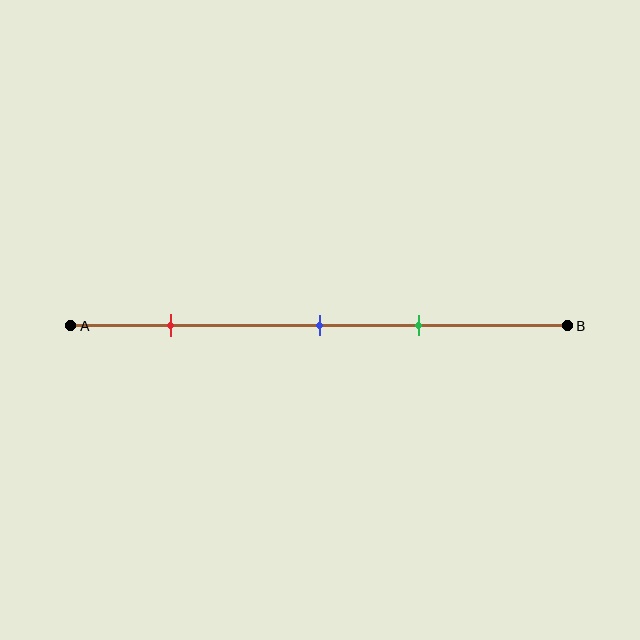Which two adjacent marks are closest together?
The blue and green marks are the closest adjacent pair.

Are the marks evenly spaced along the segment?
No, the marks are not evenly spaced.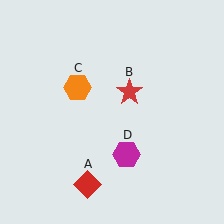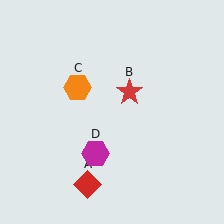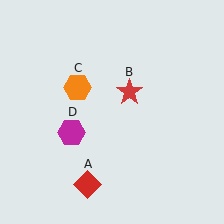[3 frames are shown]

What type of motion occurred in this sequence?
The magenta hexagon (object D) rotated clockwise around the center of the scene.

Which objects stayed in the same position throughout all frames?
Red diamond (object A) and red star (object B) and orange hexagon (object C) remained stationary.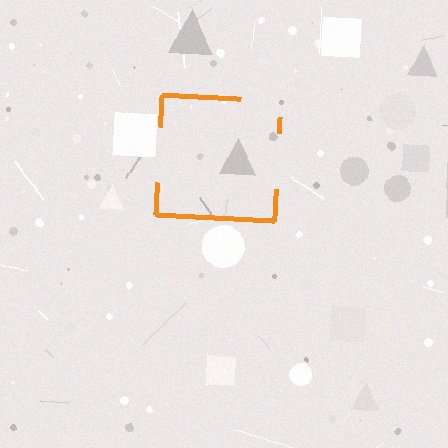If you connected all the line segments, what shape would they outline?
They would outline a square.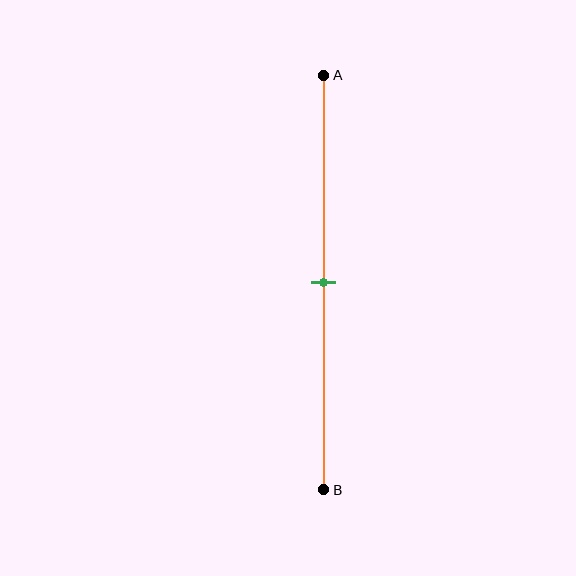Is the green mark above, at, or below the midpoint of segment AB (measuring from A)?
The green mark is approximately at the midpoint of segment AB.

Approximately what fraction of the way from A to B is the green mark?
The green mark is approximately 50% of the way from A to B.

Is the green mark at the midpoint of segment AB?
Yes, the mark is approximately at the midpoint.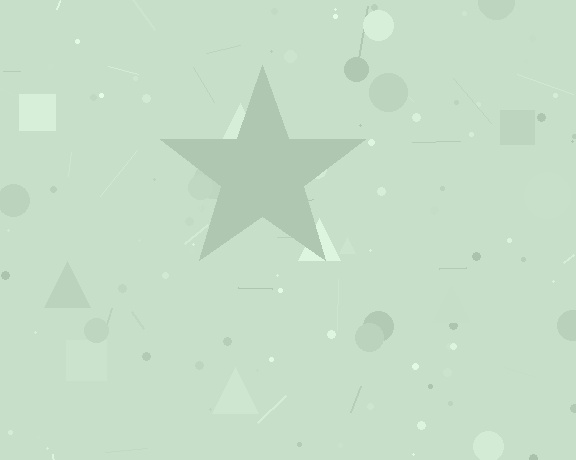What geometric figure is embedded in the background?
A star is embedded in the background.